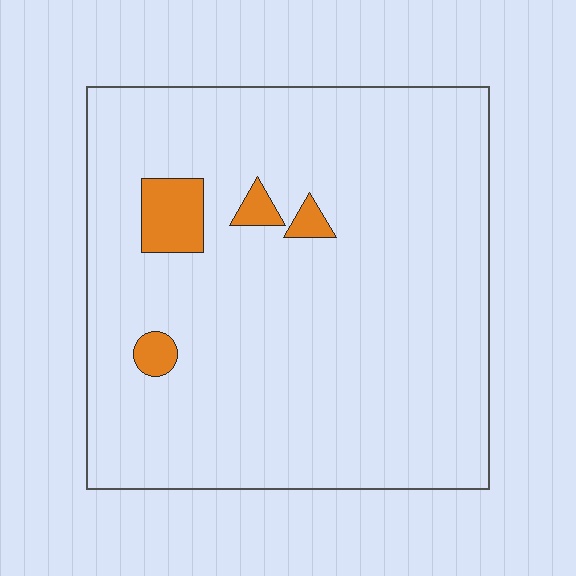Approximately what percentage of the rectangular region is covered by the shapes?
Approximately 5%.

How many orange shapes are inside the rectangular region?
4.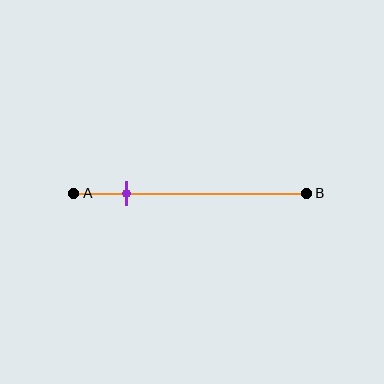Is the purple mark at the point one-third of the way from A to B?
No, the mark is at about 25% from A, not at the 33% one-third point.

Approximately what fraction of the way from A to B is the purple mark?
The purple mark is approximately 25% of the way from A to B.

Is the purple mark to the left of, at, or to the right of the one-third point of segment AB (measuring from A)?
The purple mark is to the left of the one-third point of segment AB.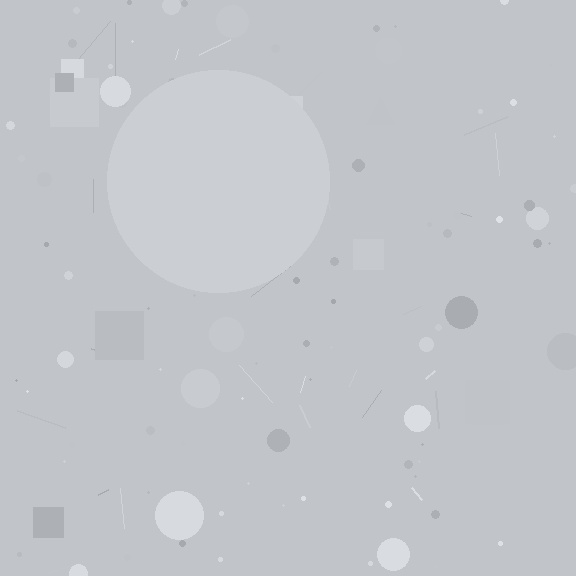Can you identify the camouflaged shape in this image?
The camouflaged shape is a circle.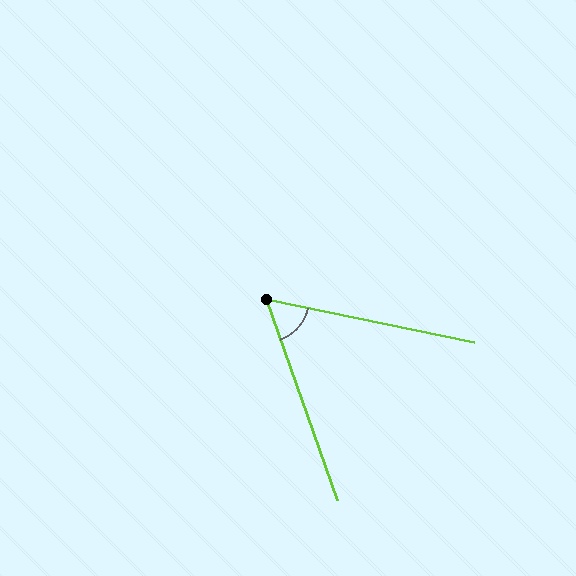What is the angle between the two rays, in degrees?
Approximately 59 degrees.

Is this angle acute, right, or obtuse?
It is acute.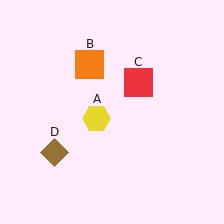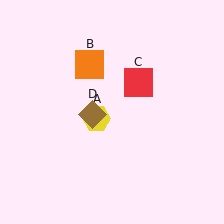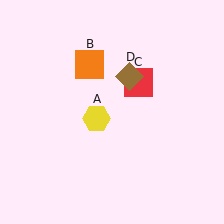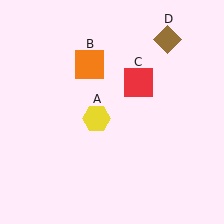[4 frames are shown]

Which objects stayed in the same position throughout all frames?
Yellow hexagon (object A) and orange square (object B) and red square (object C) remained stationary.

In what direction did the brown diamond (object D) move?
The brown diamond (object D) moved up and to the right.